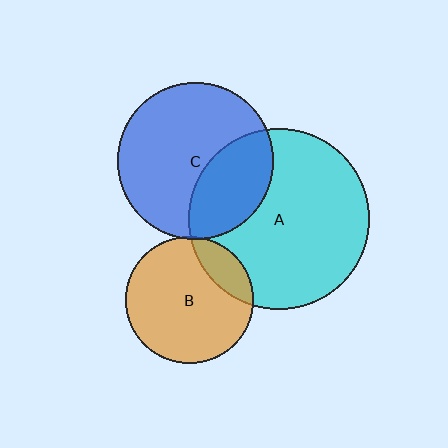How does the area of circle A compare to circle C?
Approximately 1.3 times.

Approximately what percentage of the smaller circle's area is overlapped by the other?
Approximately 15%.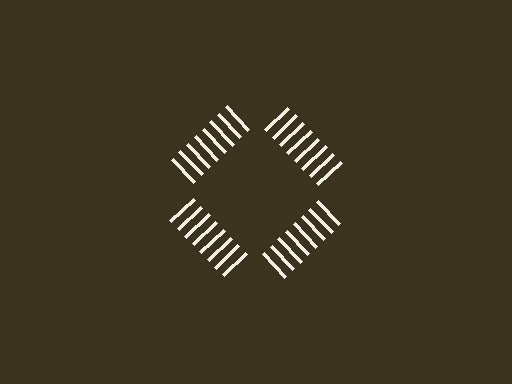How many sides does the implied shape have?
4 sides — the line-ends trace a square.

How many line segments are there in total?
32 — 8 along each of the 4 edges.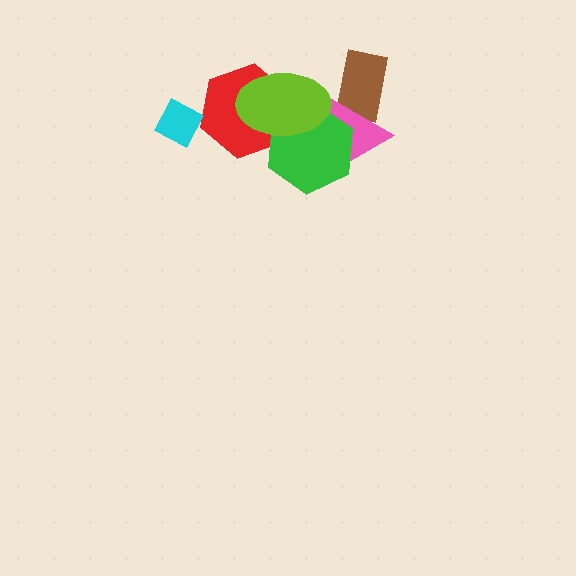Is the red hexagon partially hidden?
Yes, it is partially covered by another shape.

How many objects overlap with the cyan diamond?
0 objects overlap with the cyan diamond.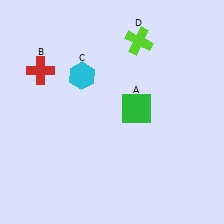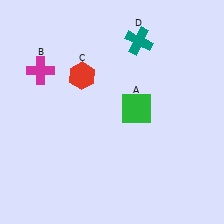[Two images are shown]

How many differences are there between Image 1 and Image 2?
There are 3 differences between the two images.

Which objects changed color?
B changed from red to magenta. C changed from cyan to red. D changed from lime to teal.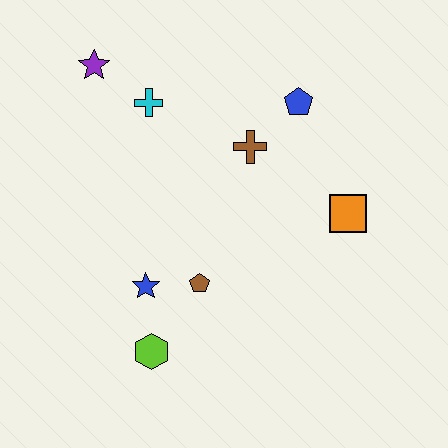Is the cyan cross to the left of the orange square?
Yes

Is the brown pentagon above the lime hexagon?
Yes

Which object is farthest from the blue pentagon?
The lime hexagon is farthest from the blue pentagon.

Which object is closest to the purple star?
The cyan cross is closest to the purple star.